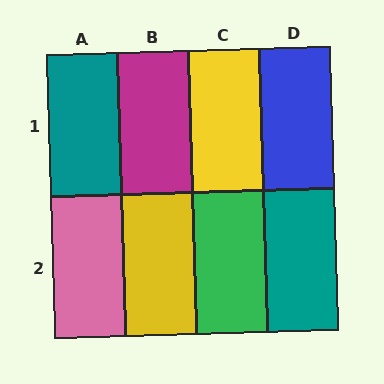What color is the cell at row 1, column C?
Yellow.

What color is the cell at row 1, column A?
Teal.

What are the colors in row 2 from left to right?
Pink, yellow, green, teal.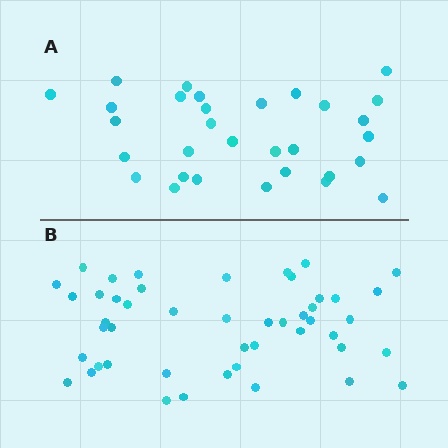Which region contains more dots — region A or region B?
Region B (the bottom region) has more dots.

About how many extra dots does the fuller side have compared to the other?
Region B has approximately 15 more dots than region A.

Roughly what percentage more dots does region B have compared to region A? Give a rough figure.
About 50% more.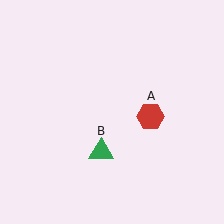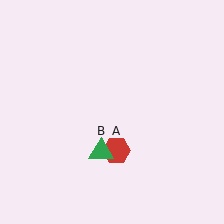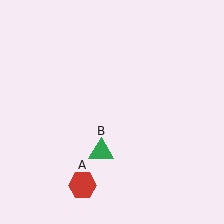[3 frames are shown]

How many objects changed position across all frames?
1 object changed position: red hexagon (object A).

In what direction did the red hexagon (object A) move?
The red hexagon (object A) moved down and to the left.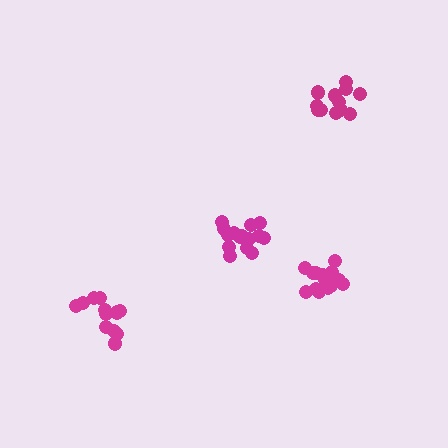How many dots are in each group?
Group 1: 12 dots, Group 2: 12 dots, Group 3: 15 dots, Group 4: 17 dots (56 total).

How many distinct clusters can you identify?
There are 4 distinct clusters.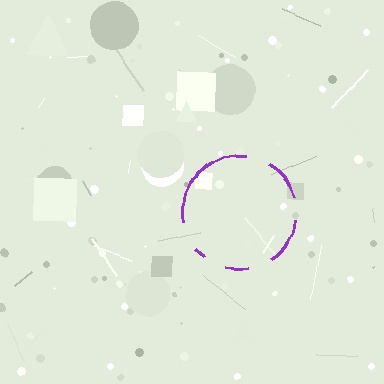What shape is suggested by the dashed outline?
The dashed outline suggests a circle.